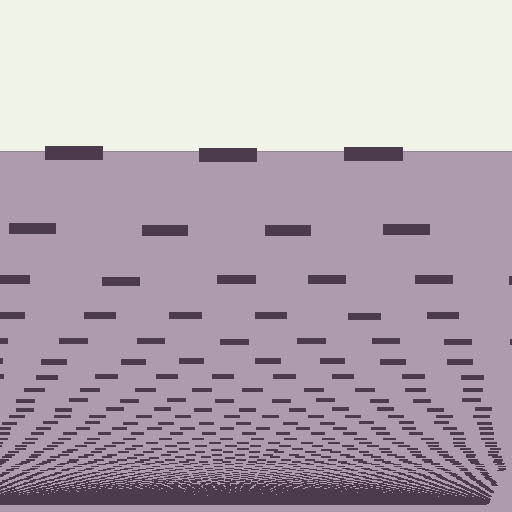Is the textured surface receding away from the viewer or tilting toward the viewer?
The surface appears to tilt toward the viewer. Texture elements get larger and sparser toward the top.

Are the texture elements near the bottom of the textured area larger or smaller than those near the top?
Smaller. The gradient is inverted — elements near the bottom are smaller and denser.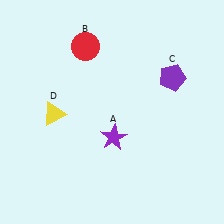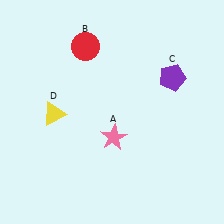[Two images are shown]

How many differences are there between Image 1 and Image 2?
There is 1 difference between the two images.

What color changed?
The star (A) changed from purple in Image 1 to pink in Image 2.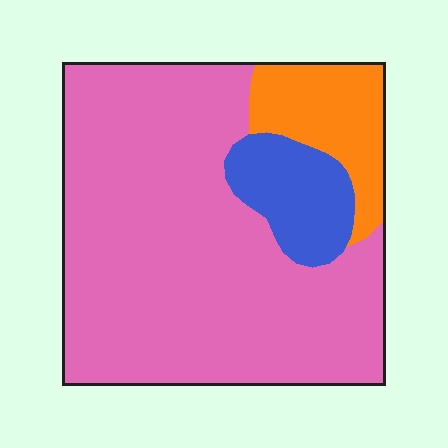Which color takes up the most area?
Pink, at roughly 75%.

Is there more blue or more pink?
Pink.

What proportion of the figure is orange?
Orange takes up less than a sixth of the figure.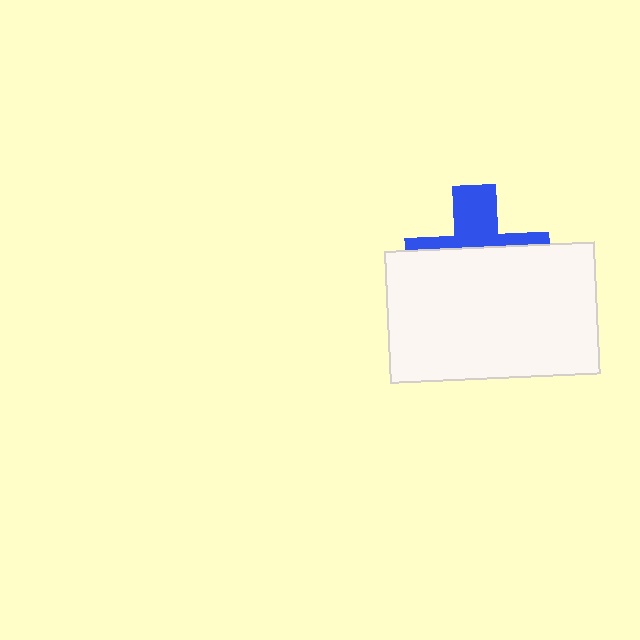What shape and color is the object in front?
The object in front is a white rectangle.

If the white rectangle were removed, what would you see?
You would see the complete blue cross.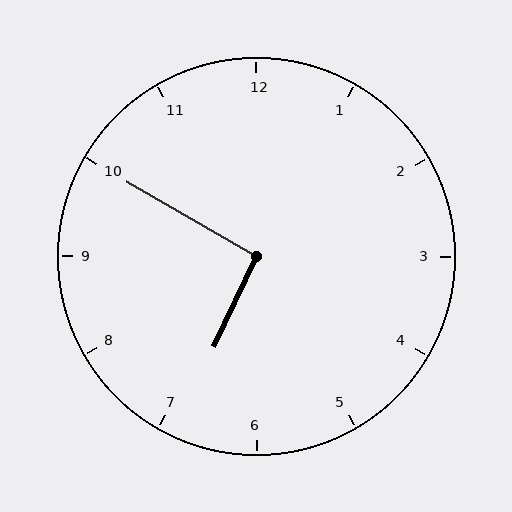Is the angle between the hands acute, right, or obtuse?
It is right.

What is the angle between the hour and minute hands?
Approximately 95 degrees.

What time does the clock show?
6:50.